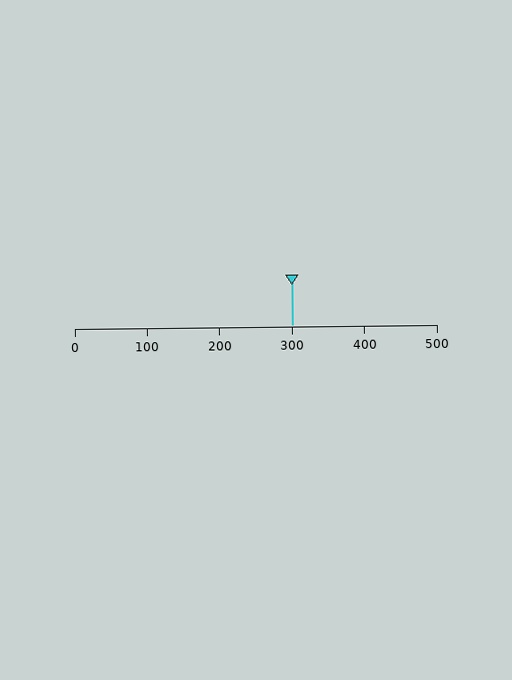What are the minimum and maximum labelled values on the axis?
The axis runs from 0 to 500.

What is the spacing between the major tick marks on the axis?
The major ticks are spaced 100 apart.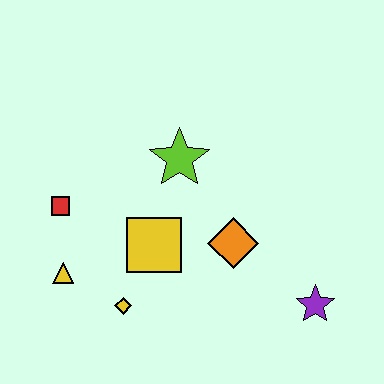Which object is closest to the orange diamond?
The yellow square is closest to the orange diamond.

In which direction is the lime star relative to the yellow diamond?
The lime star is above the yellow diamond.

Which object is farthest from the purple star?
The red square is farthest from the purple star.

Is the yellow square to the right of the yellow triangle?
Yes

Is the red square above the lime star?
No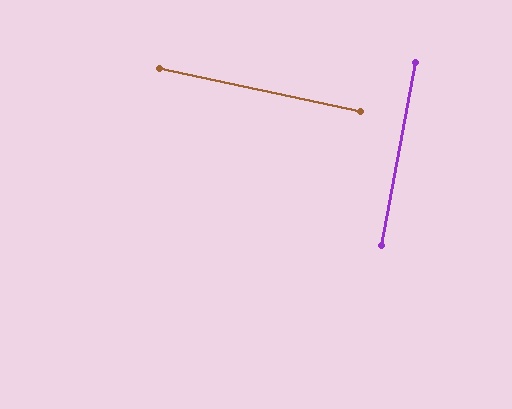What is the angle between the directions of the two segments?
Approximately 88 degrees.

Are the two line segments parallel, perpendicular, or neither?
Perpendicular — they meet at approximately 88°.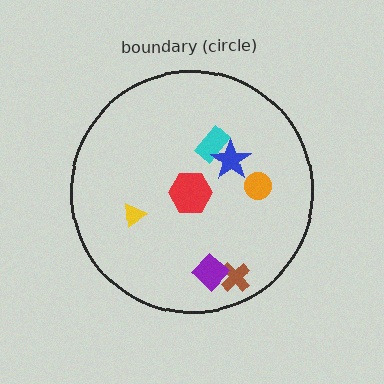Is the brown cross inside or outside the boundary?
Inside.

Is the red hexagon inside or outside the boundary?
Inside.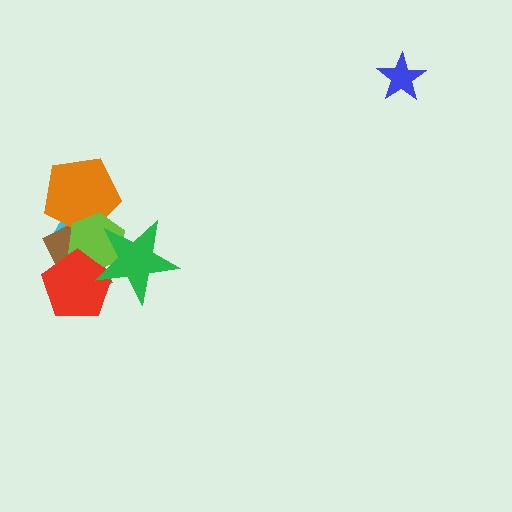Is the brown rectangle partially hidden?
Yes, it is partially covered by another shape.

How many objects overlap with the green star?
4 objects overlap with the green star.